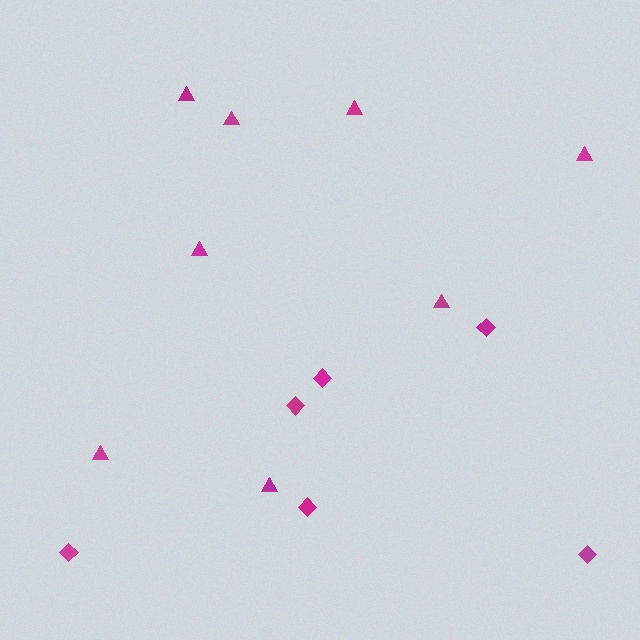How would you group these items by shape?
There are 2 groups: one group of triangles (8) and one group of diamonds (6).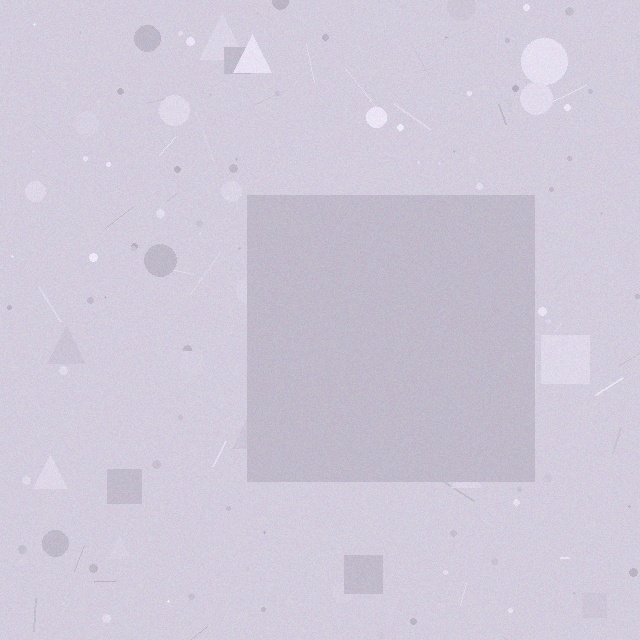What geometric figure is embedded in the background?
A square is embedded in the background.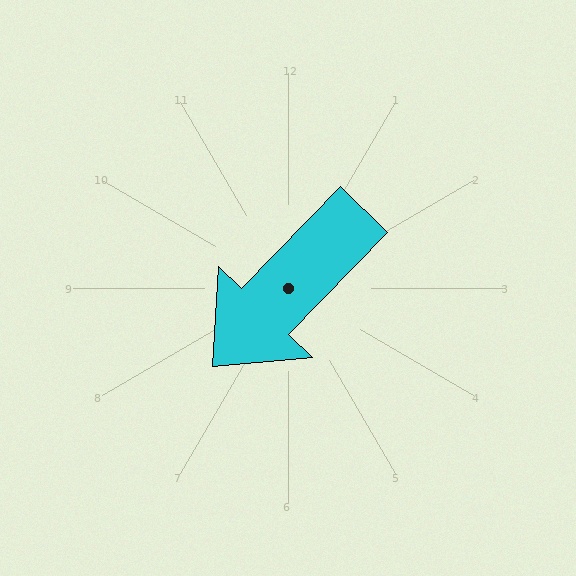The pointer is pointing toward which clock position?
Roughly 7 o'clock.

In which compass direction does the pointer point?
Southwest.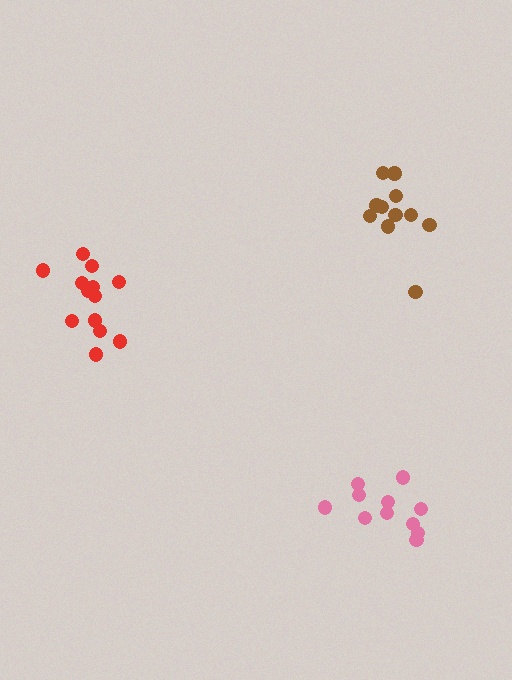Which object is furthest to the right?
The brown cluster is rightmost.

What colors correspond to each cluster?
The clusters are colored: red, pink, brown.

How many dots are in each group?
Group 1: 14 dots, Group 2: 11 dots, Group 3: 11 dots (36 total).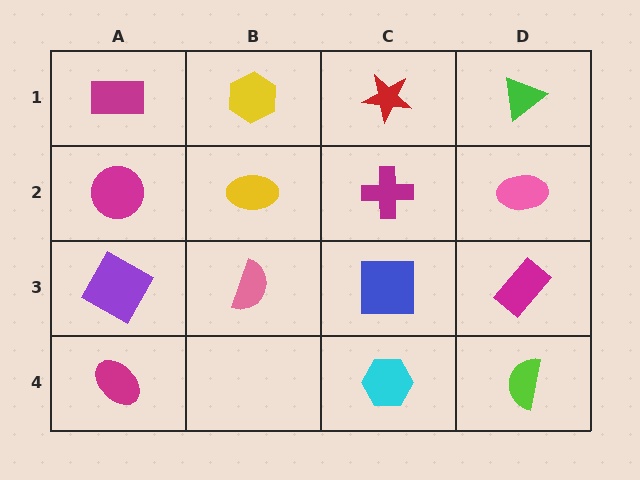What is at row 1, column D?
A green triangle.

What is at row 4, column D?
A lime semicircle.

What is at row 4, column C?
A cyan hexagon.